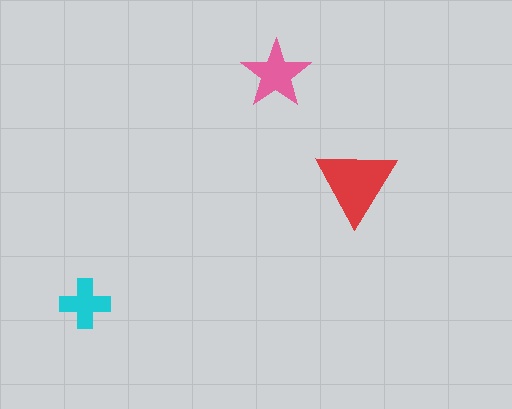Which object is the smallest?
The cyan cross.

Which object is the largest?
The red triangle.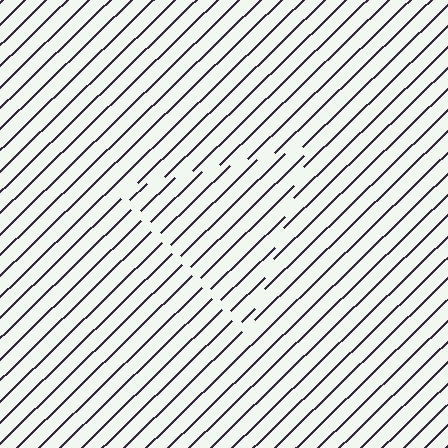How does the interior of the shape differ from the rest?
The interior of the shape contains the same grating, shifted by half a period — the contour is defined by the phase discontinuity where line-ends from the inner and outer gratings abut.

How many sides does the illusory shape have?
3 sides — the line-ends trace a triangle.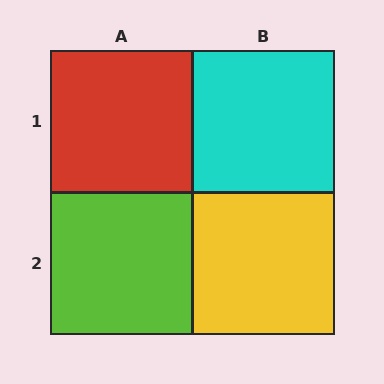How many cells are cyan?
1 cell is cyan.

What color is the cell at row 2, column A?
Lime.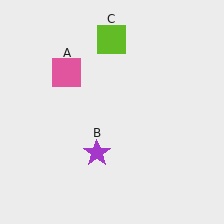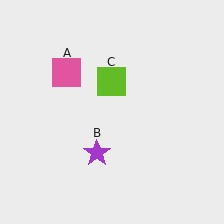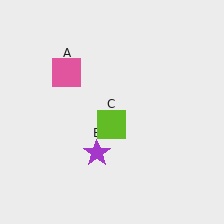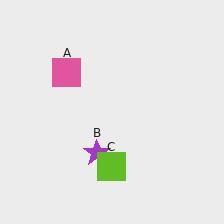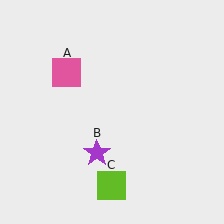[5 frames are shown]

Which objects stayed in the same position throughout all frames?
Pink square (object A) and purple star (object B) remained stationary.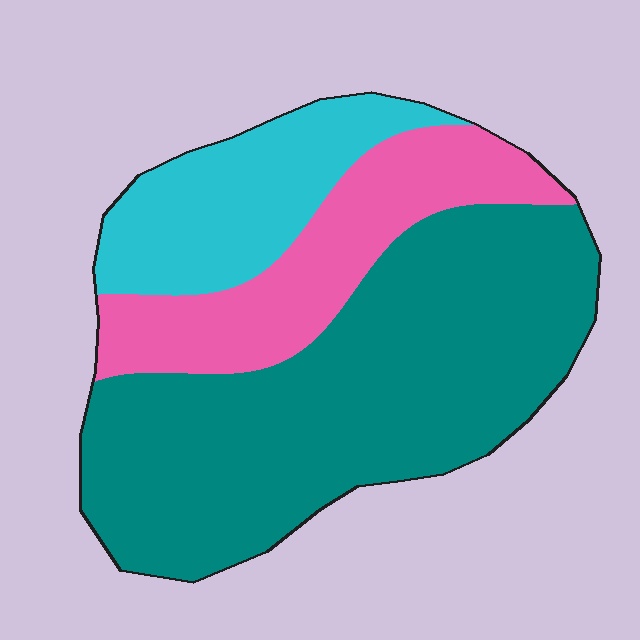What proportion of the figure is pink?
Pink takes up about one quarter (1/4) of the figure.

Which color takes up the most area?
Teal, at roughly 60%.